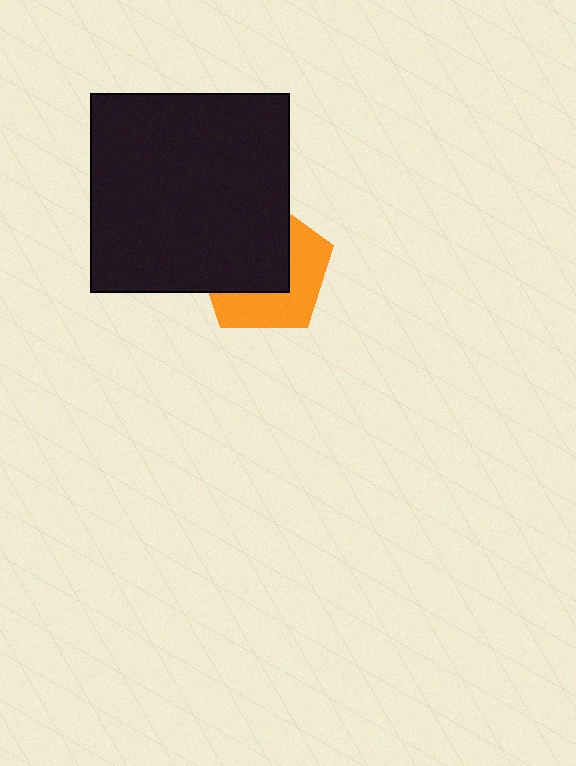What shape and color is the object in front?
The object in front is a black square.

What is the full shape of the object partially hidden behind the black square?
The partially hidden object is an orange pentagon.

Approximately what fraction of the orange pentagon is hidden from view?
Roughly 55% of the orange pentagon is hidden behind the black square.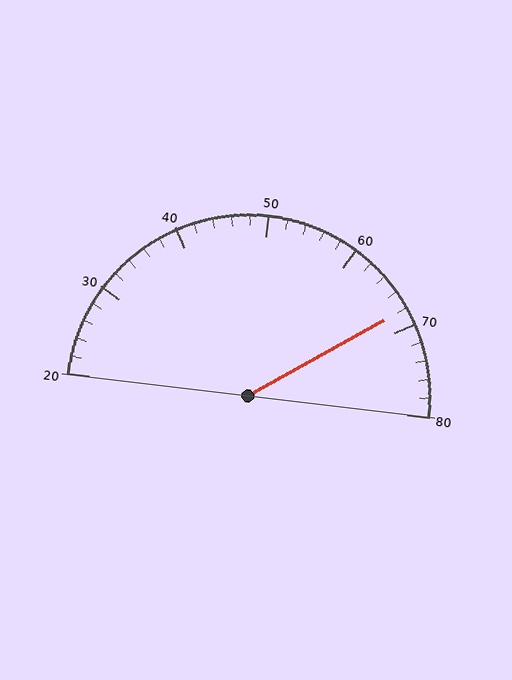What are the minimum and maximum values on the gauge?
The gauge ranges from 20 to 80.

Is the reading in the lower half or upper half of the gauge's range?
The reading is in the upper half of the range (20 to 80).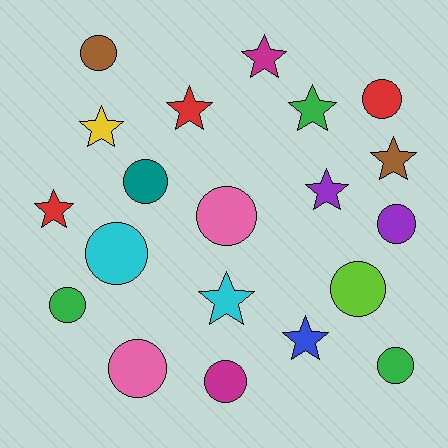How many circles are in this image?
There are 11 circles.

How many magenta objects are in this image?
There are 2 magenta objects.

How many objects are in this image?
There are 20 objects.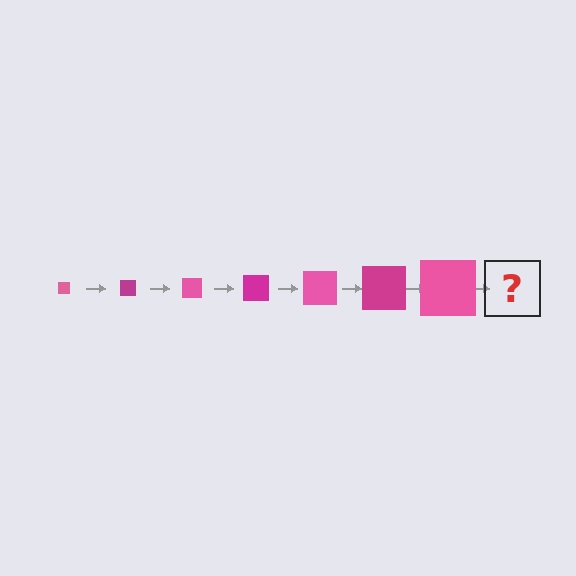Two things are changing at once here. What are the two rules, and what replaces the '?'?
The two rules are that the square grows larger each step and the color cycles through pink and magenta. The '?' should be a magenta square, larger than the previous one.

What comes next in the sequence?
The next element should be a magenta square, larger than the previous one.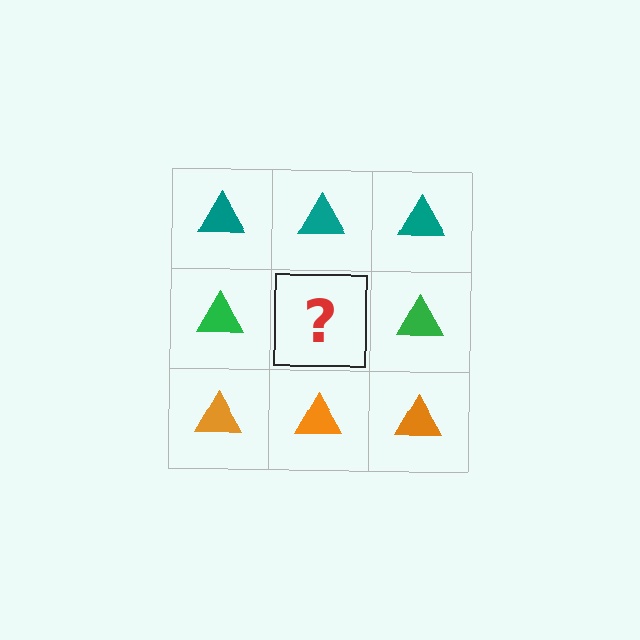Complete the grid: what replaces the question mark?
The question mark should be replaced with a green triangle.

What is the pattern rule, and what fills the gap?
The rule is that each row has a consistent color. The gap should be filled with a green triangle.